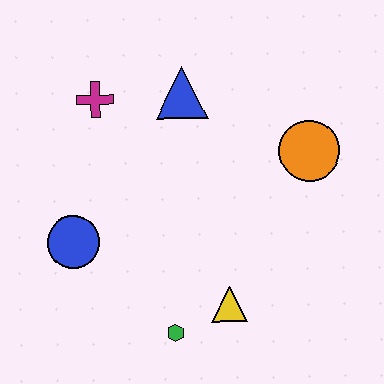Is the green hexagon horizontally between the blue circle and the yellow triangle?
Yes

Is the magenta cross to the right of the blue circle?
Yes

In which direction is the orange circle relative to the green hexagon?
The orange circle is above the green hexagon.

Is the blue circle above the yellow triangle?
Yes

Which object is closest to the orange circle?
The blue triangle is closest to the orange circle.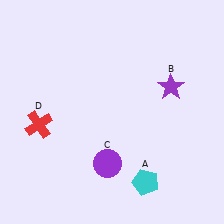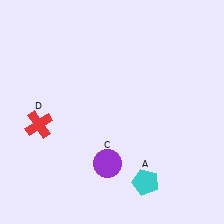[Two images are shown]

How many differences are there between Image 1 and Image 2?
There is 1 difference between the two images.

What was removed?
The purple star (B) was removed in Image 2.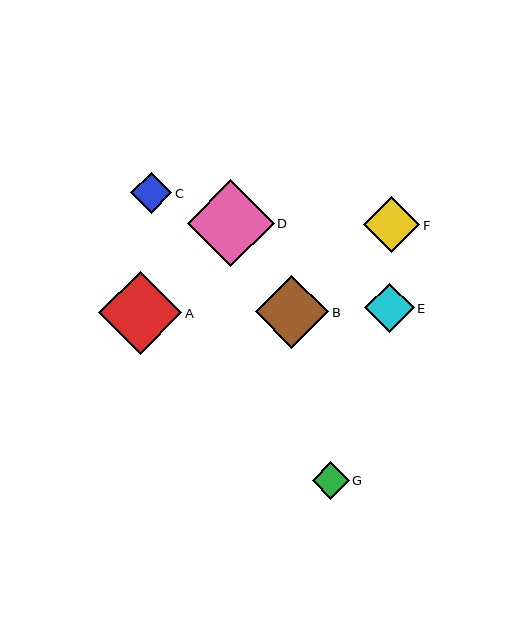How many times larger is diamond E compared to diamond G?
Diamond E is approximately 1.3 times the size of diamond G.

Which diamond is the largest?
Diamond D is the largest with a size of approximately 87 pixels.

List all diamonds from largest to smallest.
From largest to smallest: D, A, B, F, E, C, G.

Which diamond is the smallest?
Diamond G is the smallest with a size of approximately 37 pixels.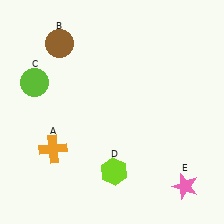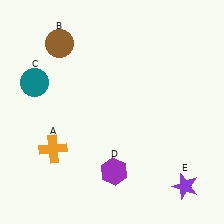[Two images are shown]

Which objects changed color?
C changed from lime to teal. D changed from lime to purple. E changed from pink to purple.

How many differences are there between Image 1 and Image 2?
There are 3 differences between the two images.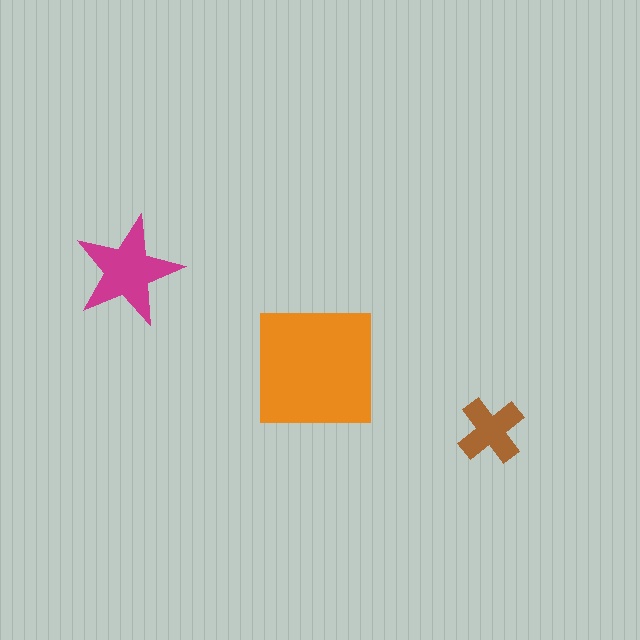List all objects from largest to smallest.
The orange square, the magenta star, the brown cross.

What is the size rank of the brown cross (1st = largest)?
3rd.